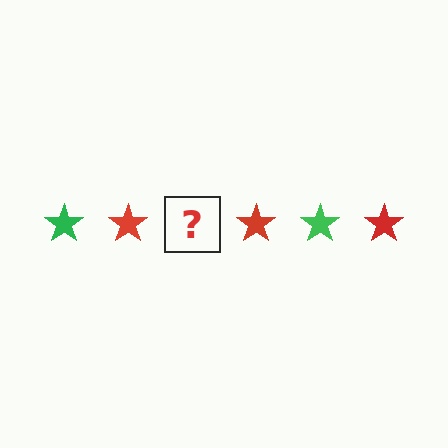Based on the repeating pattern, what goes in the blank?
The blank should be a green star.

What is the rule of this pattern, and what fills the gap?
The rule is that the pattern cycles through green, red stars. The gap should be filled with a green star.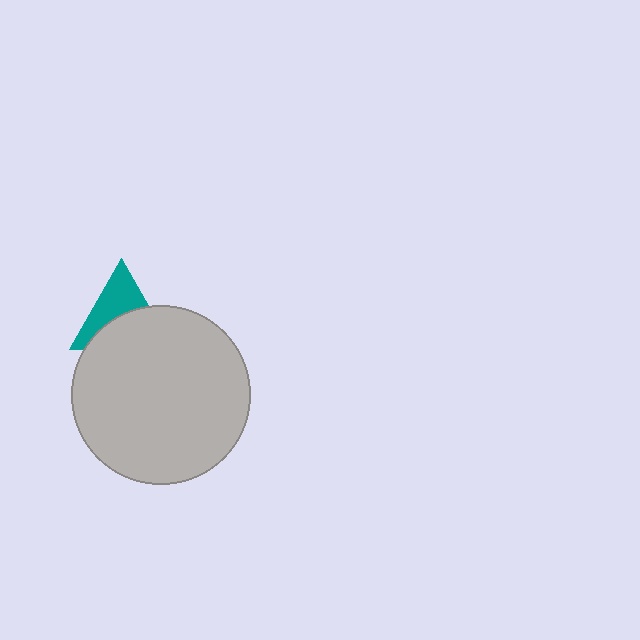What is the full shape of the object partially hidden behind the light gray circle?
The partially hidden object is a teal triangle.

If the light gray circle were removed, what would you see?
You would see the complete teal triangle.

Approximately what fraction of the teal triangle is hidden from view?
Roughly 51% of the teal triangle is hidden behind the light gray circle.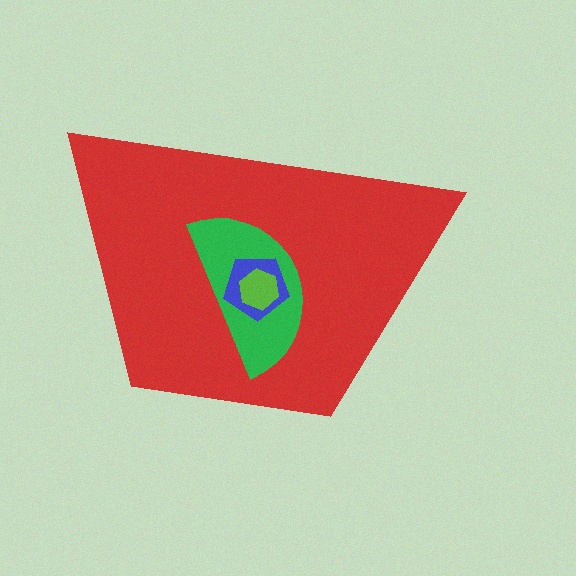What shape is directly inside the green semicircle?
The blue pentagon.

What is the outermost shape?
The red trapezoid.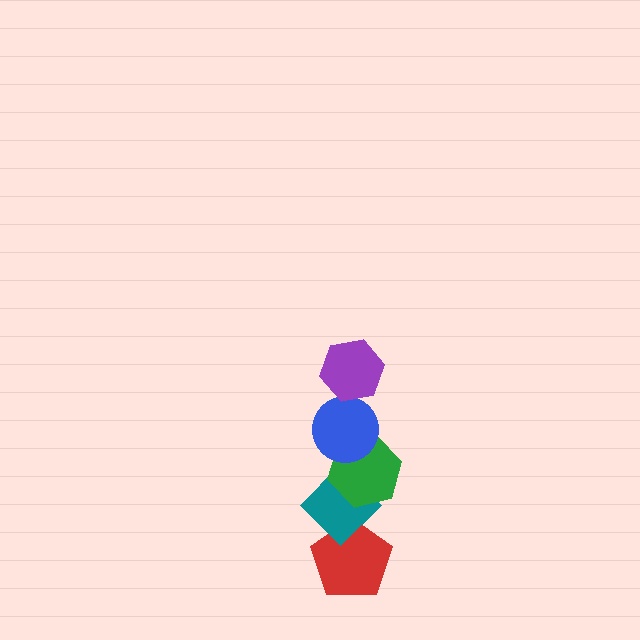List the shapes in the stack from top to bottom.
From top to bottom: the purple hexagon, the blue circle, the green hexagon, the teal diamond, the red pentagon.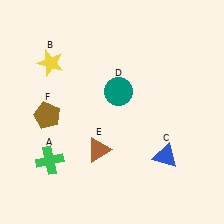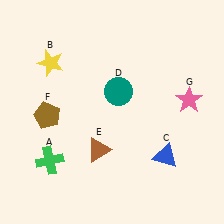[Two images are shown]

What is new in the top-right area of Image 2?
A pink star (G) was added in the top-right area of Image 2.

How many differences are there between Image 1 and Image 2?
There is 1 difference between the two images.